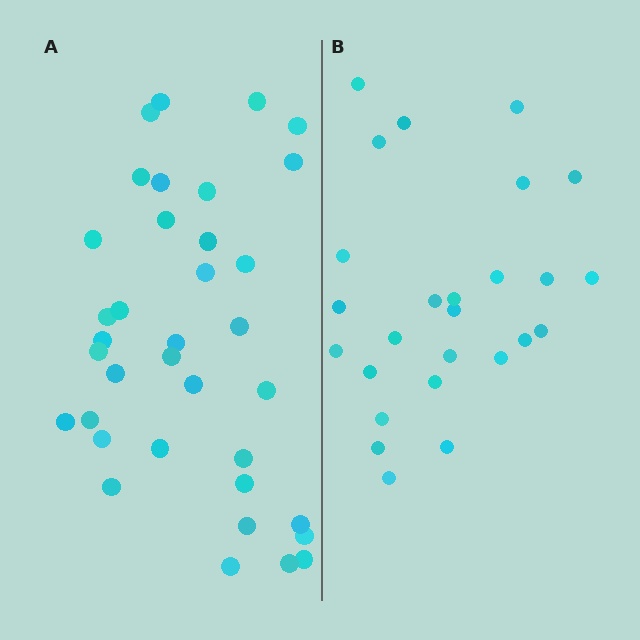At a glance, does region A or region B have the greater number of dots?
Region A (the left region) has more dots.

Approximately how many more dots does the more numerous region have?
Region A has roughly 10 or so more dots than region B.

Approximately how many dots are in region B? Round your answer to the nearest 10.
About 30 dots. (The exact count is 26, which rounds to 30.)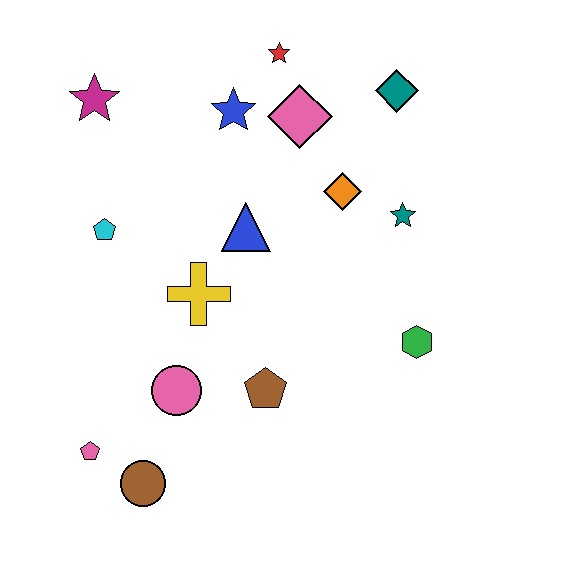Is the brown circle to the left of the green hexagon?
Yes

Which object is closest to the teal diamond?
The pink diamond is closest to the teal diamond.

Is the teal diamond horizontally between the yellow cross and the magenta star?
No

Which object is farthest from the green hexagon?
The magenta star is farthest from the green hexagon.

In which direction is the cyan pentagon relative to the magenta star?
The cyan pentagon is below the magenta star.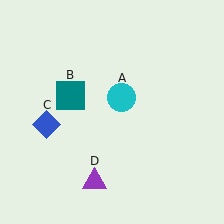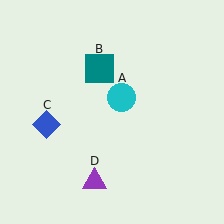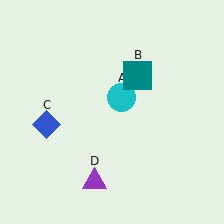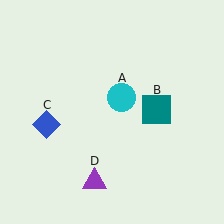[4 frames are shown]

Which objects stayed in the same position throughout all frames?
Cyan circle (object A) and blue diamond (object C) and purple triangle (object D) remained stationary.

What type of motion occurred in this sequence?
The teal square (object B) rotated clockwise around the center of the scene.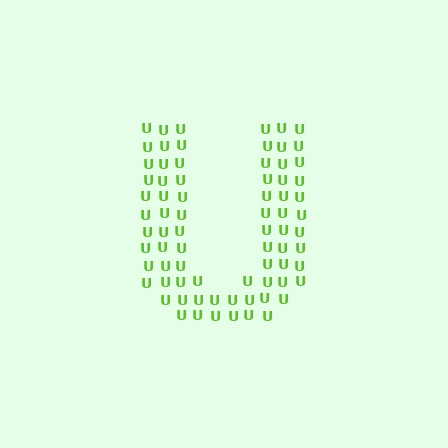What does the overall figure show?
The overall figure shows the letter U.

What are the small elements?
The small elements are letter U's.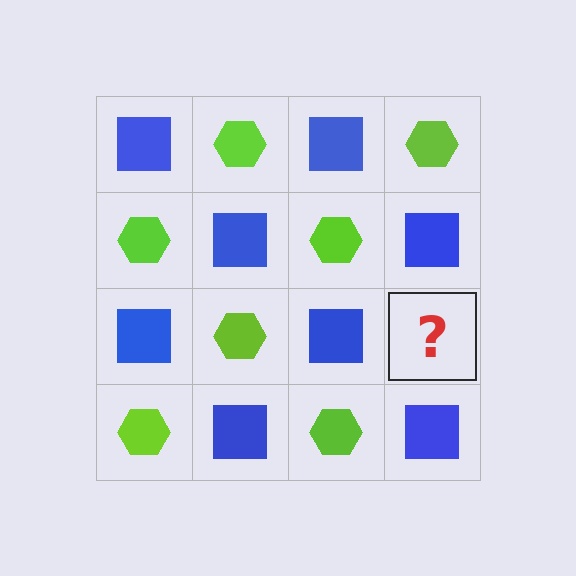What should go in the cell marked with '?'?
The missing cell should contain a lime hexagon.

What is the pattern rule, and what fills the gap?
The rule is that it alternates blue square and lime hexagon in a checkerboard pattern. The gap should be filled with a lime hexagon.